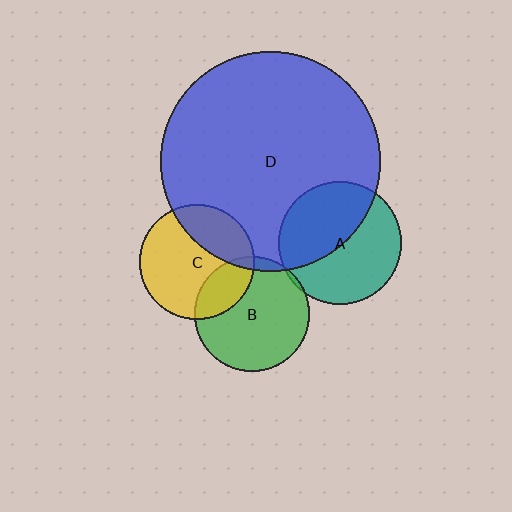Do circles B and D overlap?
Yes.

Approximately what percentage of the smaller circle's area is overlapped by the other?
Approximately 5%.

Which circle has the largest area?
Circle D (blue).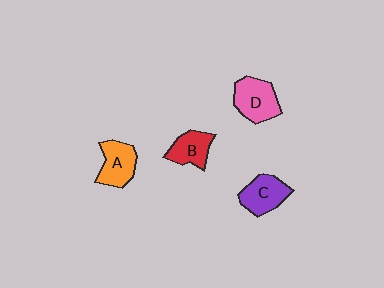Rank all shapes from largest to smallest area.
From largest to smallest: D (pink), C (purple), A (orange), B (red).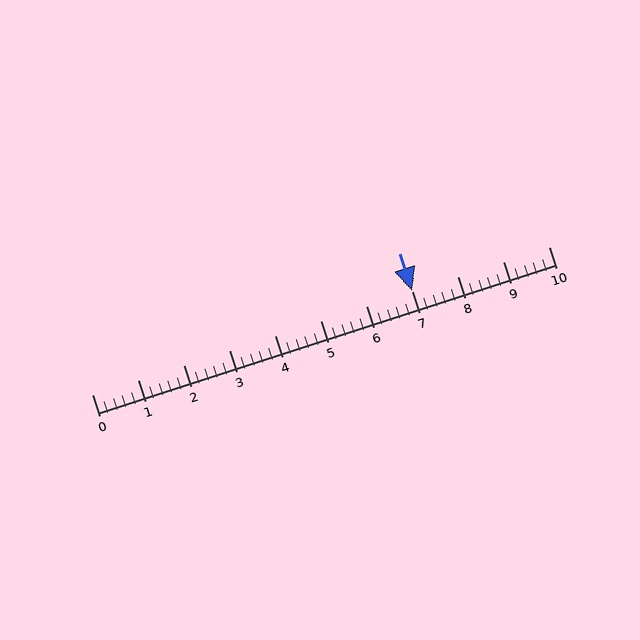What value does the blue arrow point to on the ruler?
The blue arrow points to approximately 7.0.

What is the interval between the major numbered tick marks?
The major tick marks are spaced 1 units apart.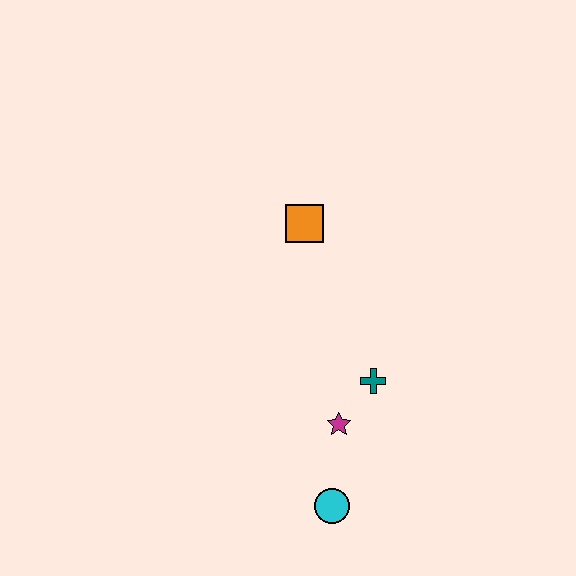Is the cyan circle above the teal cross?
No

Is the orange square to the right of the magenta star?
No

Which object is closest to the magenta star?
The teal cross is closest to the magenta star.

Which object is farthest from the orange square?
The cyan circle is farthest from the orange square.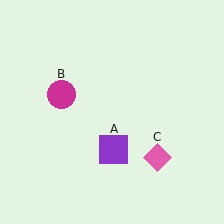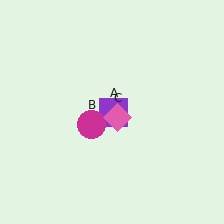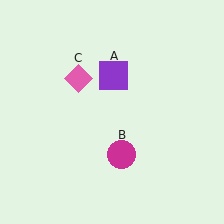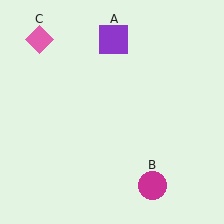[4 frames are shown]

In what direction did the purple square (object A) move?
The purple square (object A) moved up.